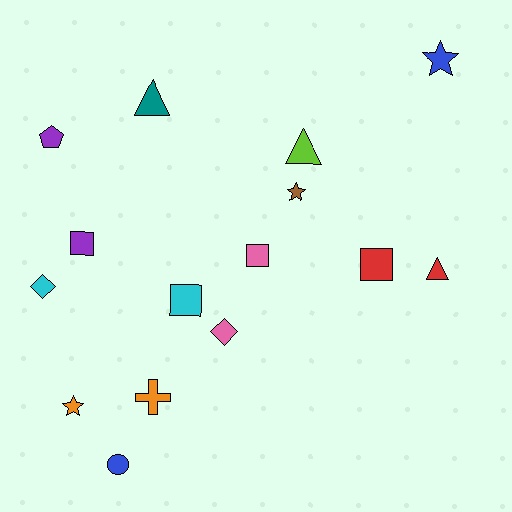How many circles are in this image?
There is 1 circle.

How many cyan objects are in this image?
There are 2 cyan objects.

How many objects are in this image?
There are 15 objects.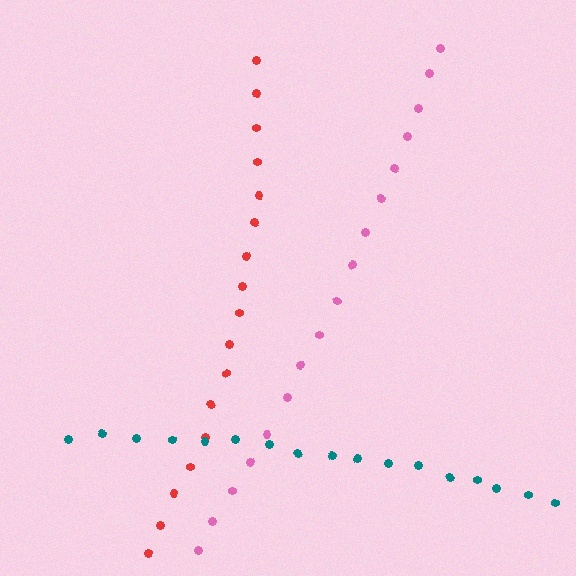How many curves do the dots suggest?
There are 3 distinct paths.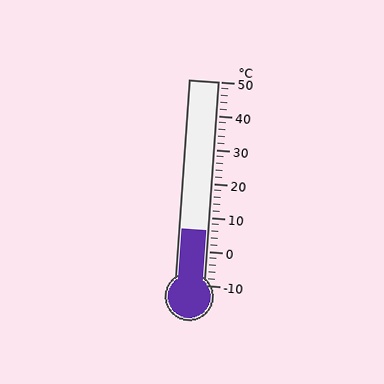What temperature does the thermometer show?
The thermometer shows approximately 6°C.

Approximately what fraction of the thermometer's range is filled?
The thermometer is filled to approximately 25% of its range.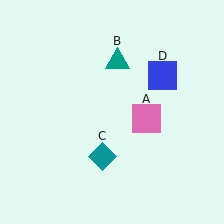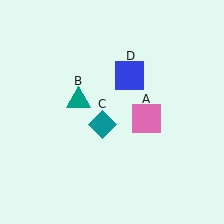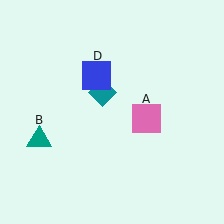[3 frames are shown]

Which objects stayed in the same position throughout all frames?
Pink square (object A) remained stationary.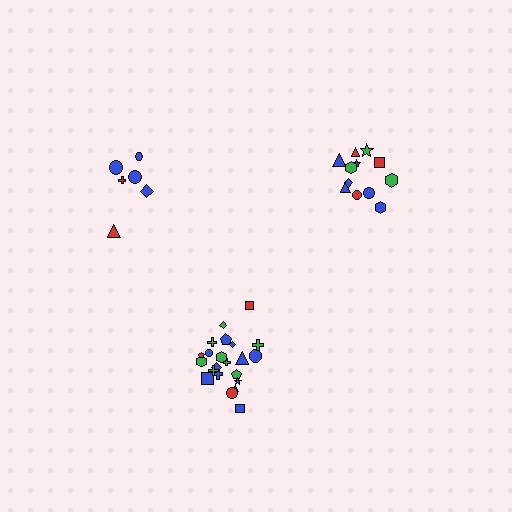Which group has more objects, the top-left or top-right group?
The top-right group.